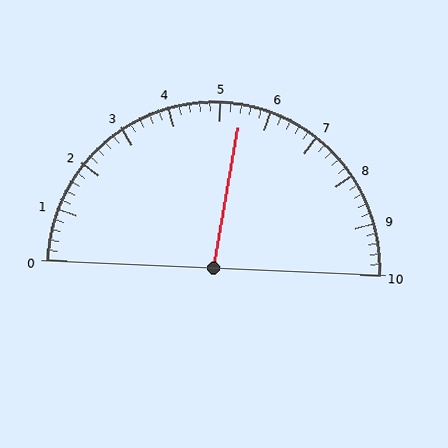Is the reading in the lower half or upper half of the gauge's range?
The reading is in the upper half of the range (0 to 10).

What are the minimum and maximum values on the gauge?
The gauge ranges from 0 to 10.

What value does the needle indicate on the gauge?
The needle indicates approximately 5.4.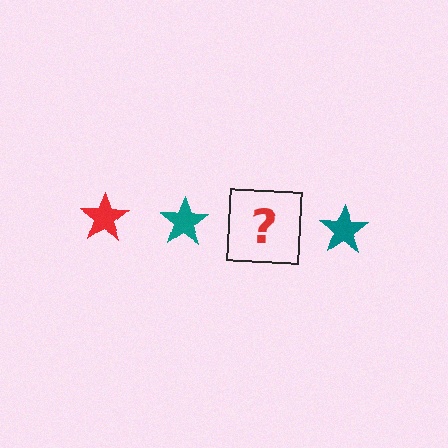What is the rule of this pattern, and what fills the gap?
The rule is that the pattern cycles through red, teal stars. The gap should be filled with a red star.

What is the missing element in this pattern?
The missing element is a red star.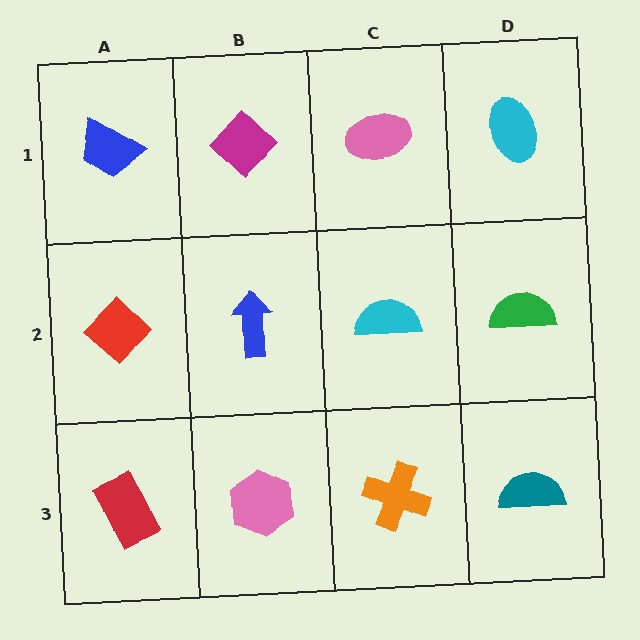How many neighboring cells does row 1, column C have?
3.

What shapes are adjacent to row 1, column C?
A cyan semicircle (row 2, column C), a magenta diamond (row 1, column B), a cyan ellipse (row 1, column D).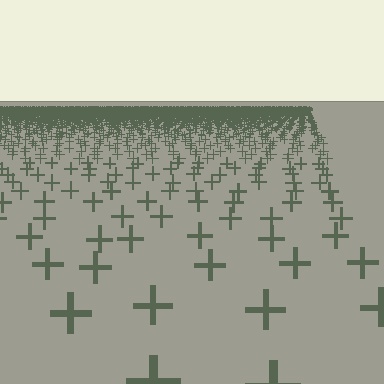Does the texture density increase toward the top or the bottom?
Density increases toward the top.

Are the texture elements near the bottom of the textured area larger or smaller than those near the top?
Larger. Near the bottom, elements are closer to the viewer and appear at a bigger on-screen size.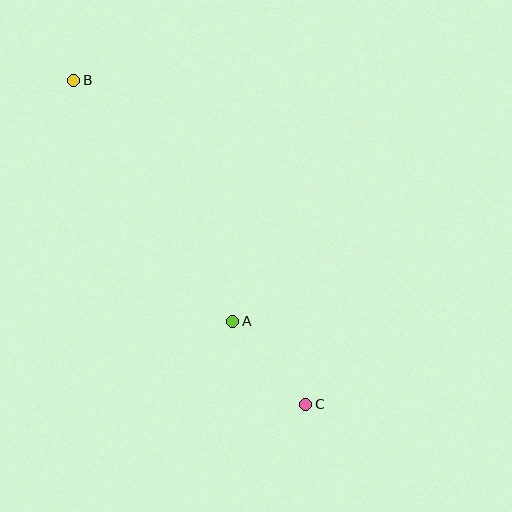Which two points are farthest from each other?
Points B and C are farthest from each other.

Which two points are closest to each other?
Points A and C are closest to each other.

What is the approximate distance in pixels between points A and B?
The distance between A and B is approximately 289 pixels.